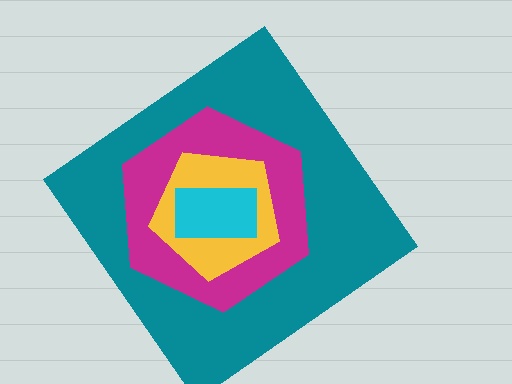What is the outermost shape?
The teal diamond.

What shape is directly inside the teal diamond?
The magenta hexagon.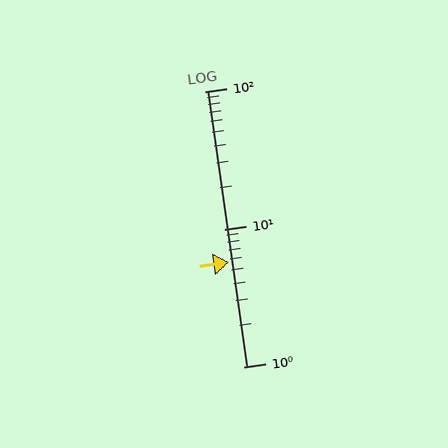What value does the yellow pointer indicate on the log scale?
The pointer indicates approximately 5.7.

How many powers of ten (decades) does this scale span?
The scale spans 2 decades, from 1 to 100.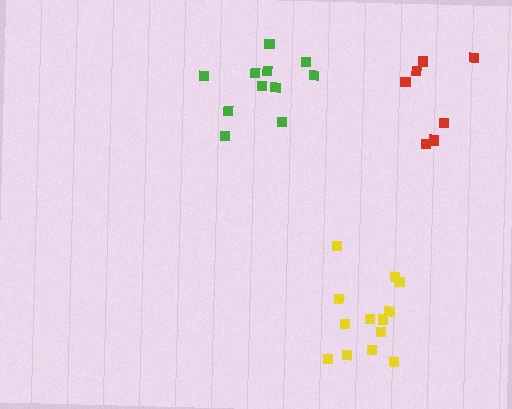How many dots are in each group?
Group 1: 13 dots, Group 2: 12 dots, Group 3: 7 dots (32 total).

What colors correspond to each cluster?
The clusters are colored: yellow, green, red.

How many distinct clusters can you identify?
There are 3 distinct clusters.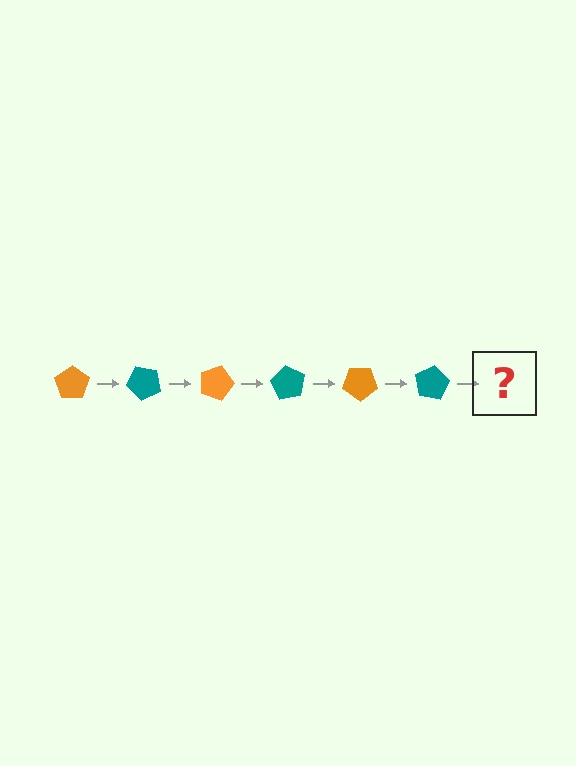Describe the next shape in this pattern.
It should be an orange pentagon, rotated 270 degrees from the start.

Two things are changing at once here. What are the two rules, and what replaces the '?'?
The two rules are that it rotates 45 degrees each step and the color cycles through orange and teal. The '?' should be an orange pentagon, rotated 270 degrees from the start.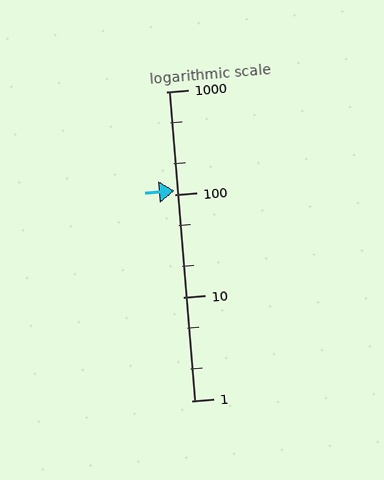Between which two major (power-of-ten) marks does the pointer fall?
The pointer is between 100 and 1000.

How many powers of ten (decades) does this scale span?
The scale spans 3 decades, from 1 to 1000.